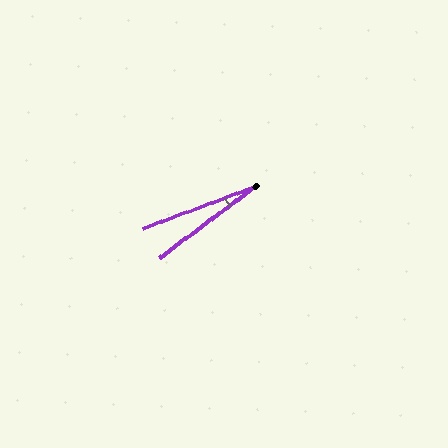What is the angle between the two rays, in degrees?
Approximately 16 degrees.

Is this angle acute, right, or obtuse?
It is acute.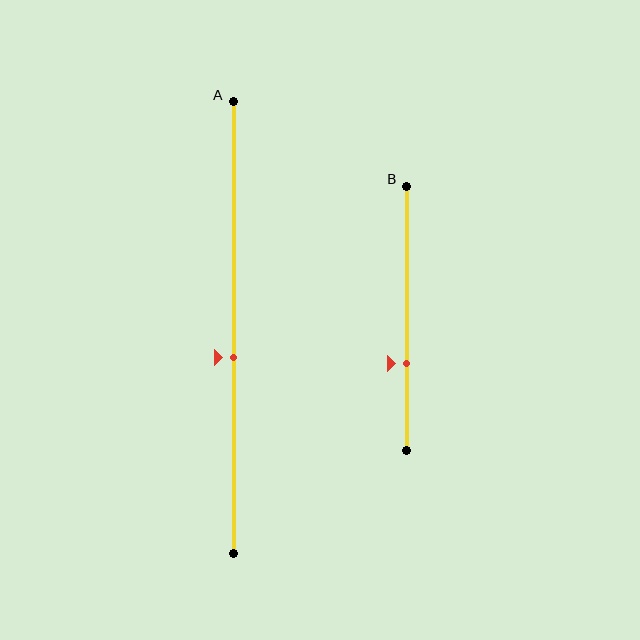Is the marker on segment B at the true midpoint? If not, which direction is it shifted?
No, the marker on segment B is shifted downward by about 17% of the segment length.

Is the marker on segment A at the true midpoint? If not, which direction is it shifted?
No, the marker on segment A is shifted downward by about 7% of the segment length.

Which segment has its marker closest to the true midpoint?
Segment A has its marker closest to the true midpoint.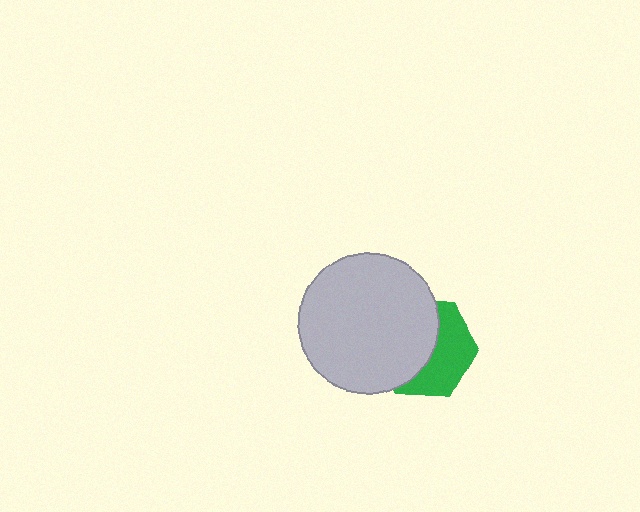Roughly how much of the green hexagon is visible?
About half of it is visible (roughly 46%).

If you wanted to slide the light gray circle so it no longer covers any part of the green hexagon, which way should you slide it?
Slide it left — that is the most direct way to separate the two shapes.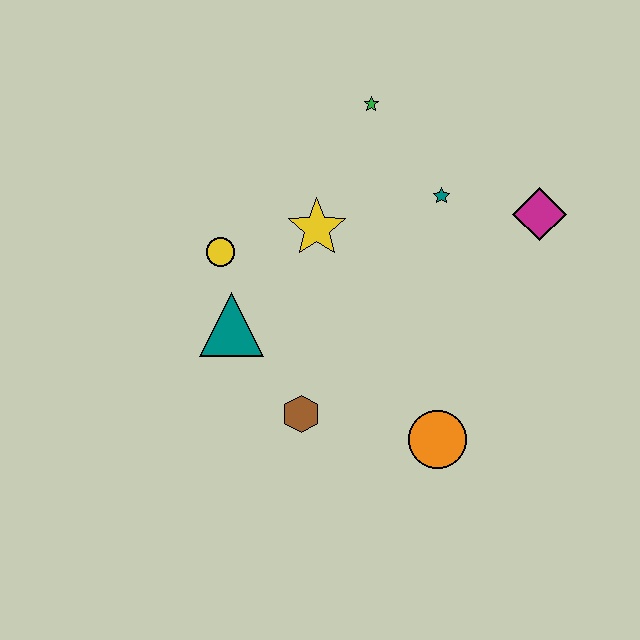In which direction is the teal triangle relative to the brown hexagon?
The teal triangle is above the brown hexagon.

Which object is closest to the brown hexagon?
The teal triangle is closest to the brown hexagon.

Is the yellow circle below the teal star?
Yes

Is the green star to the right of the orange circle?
No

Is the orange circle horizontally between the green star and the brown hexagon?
No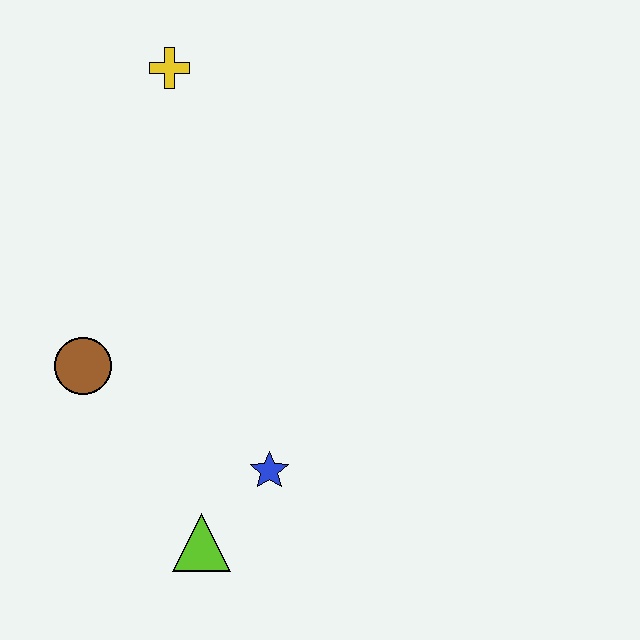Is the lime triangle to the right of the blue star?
No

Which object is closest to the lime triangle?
The blue star is closest to the lime triangle.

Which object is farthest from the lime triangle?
The yellow cross is farthest from the lime triangle.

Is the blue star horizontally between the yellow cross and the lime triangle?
No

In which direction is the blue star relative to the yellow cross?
The blue star is below the yellow cross.